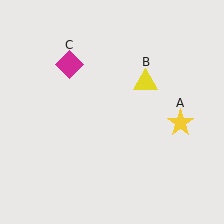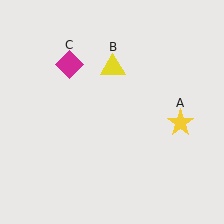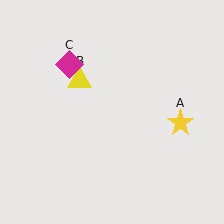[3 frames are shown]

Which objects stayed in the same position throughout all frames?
Yellow star (object A) and magenta diamond (object C) remained stationary.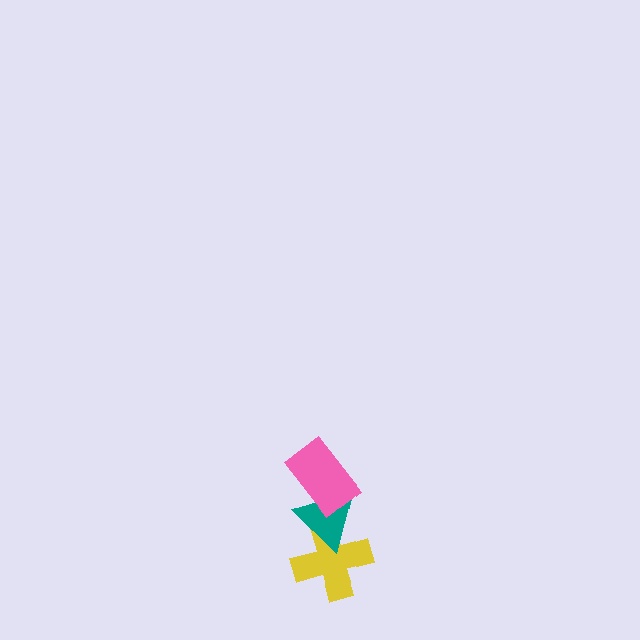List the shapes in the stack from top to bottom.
From top to bottom: the pink rectangle, the teal triangle, the yellow cross.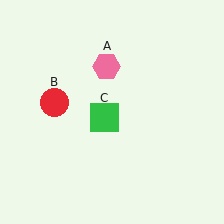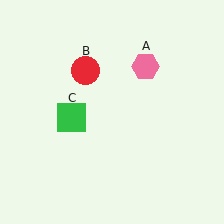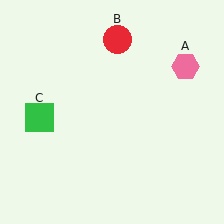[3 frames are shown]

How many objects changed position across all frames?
3 objects changed position: pink hexagon (object A), red circle (object B), green square (object C).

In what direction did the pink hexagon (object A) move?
The pink hexagon (object A) moved right.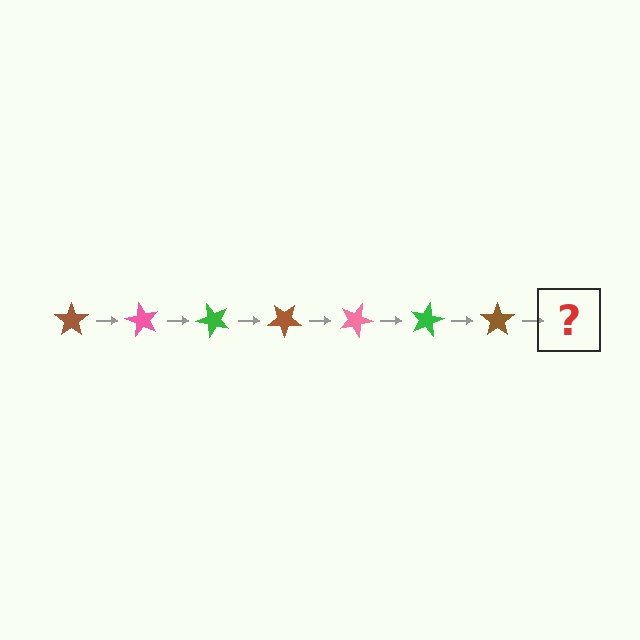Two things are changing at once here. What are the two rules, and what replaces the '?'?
The two rules are that it rotates 60 degrees each step and the color cycles through brown, pink, and green. The '?' should be a pink star, rotated 420 degrees from the start.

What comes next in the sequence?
The next element should be a pink star, rotated 420 degrees from the start.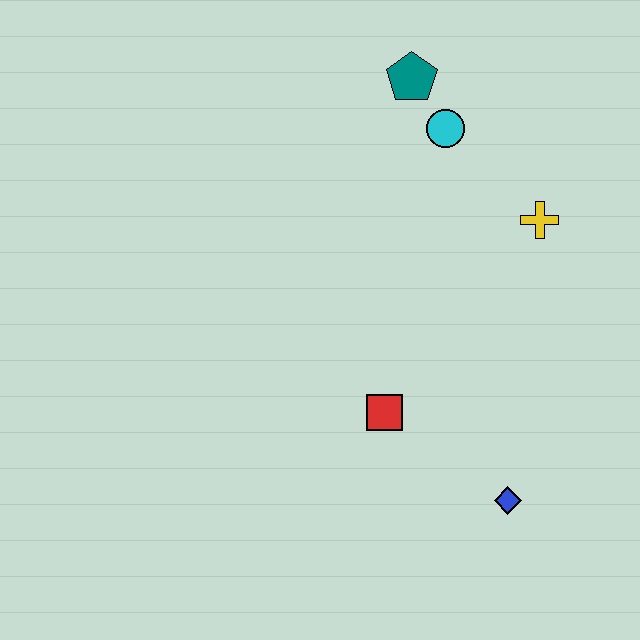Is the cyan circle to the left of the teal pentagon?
No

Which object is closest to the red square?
The blue diamond is closest to the red square.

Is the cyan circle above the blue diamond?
Yes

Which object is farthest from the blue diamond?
The teal pentagon is farthest from the blue diamond.